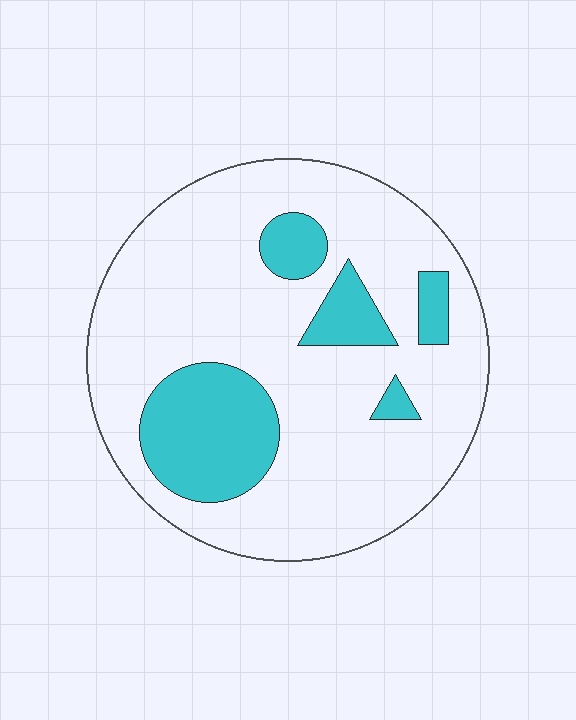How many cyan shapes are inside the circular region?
5.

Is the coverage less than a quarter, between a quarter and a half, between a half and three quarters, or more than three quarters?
Less than a quarter.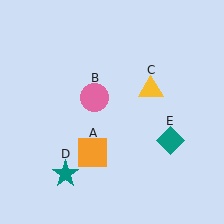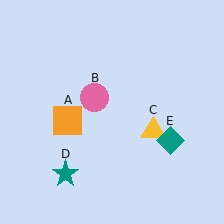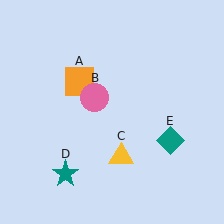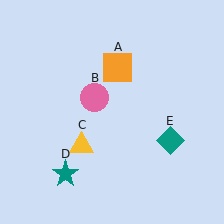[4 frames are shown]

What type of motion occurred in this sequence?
The orange square (object A), yellow triangle (object C) rotated clockwise around the center of the scene.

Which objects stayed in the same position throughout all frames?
Pink circle (object B) and teal star (object D) and teal diamond (object E) remained stationary.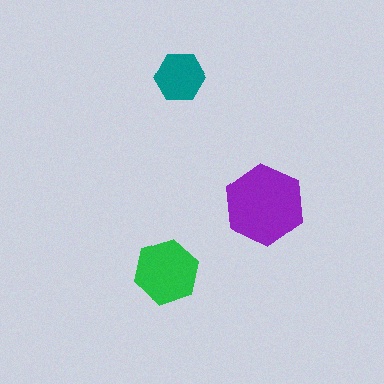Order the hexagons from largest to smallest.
the purple one, the green one, the teal one.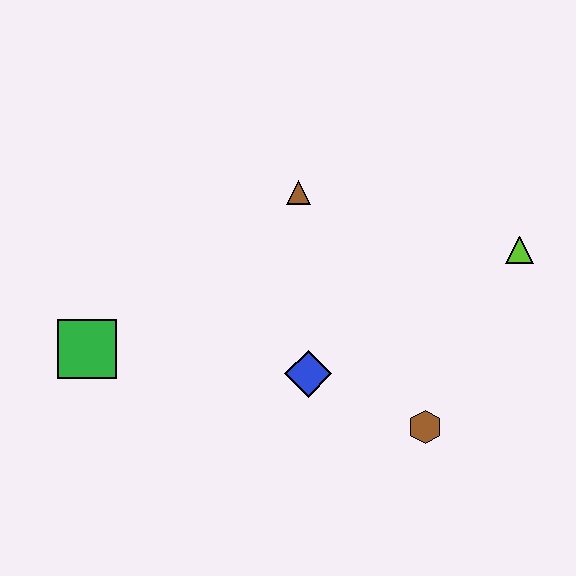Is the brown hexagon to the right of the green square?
Yes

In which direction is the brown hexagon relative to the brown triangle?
The brown hexagon is below the brown triangle.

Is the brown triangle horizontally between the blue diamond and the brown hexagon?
No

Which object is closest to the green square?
The blue diamond is closest to the green square.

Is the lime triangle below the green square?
No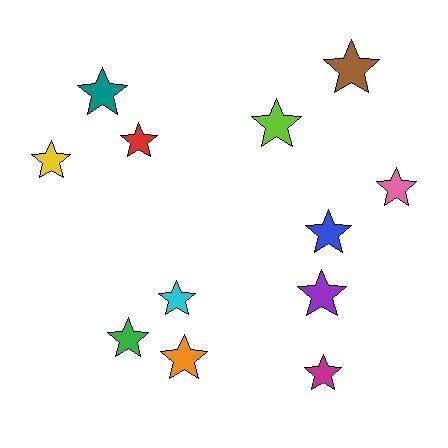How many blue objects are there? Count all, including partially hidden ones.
There is 1 blue object.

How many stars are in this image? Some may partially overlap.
There are 12 stars.